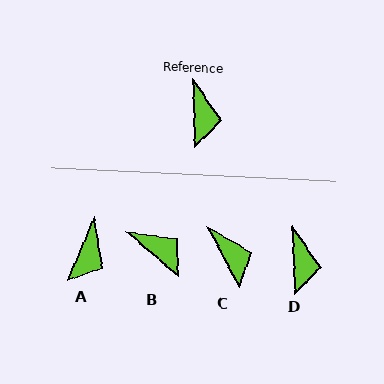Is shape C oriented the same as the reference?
No, it is off by about 26 degrees.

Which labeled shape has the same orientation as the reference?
D.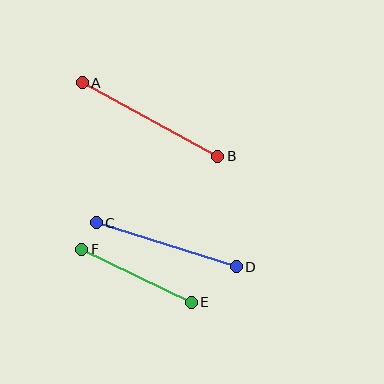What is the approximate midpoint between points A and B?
The midpoint is at approximately (150, 120) pixels.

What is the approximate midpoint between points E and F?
The midpoint is at approximately (136, 276) pixels.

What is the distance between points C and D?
The distance is approximately 146 pixels.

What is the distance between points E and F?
The distance is approximately 122 pixels.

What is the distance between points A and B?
The distance is approximately 154 pixels.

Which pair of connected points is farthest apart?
Points A and B are farthest apart.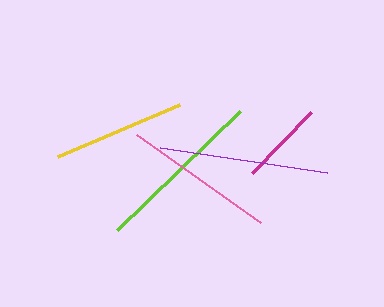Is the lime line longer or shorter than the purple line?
The lime line is longer than the purple line.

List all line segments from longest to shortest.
From longest to shortest: lime, purple, pink, yellow, magenta.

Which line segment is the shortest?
The magenta line is the shortest at approximately 85 pixels.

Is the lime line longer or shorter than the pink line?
The lime line is longer than the pink line.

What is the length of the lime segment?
The lime segment is approximately 171 pixels long.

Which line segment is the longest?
The lime line is the longest at approximately 171 pixels.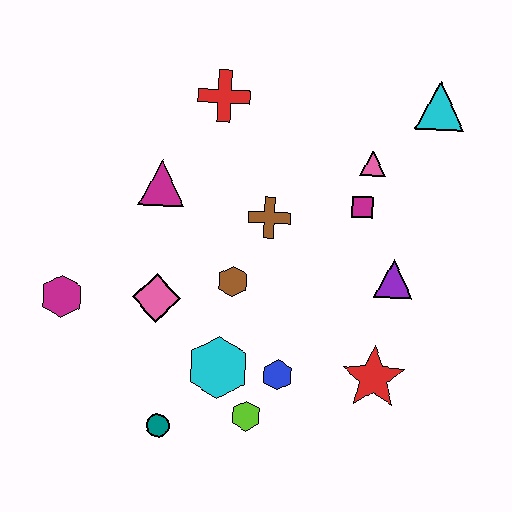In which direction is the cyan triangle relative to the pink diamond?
The cyan triangle is to the right of the pink diamond.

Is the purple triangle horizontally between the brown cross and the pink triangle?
No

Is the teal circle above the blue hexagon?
No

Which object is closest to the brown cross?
The brown hexagon is closest to the brown cross.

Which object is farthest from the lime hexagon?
The cyan triangle is farthest from the lime hexagon.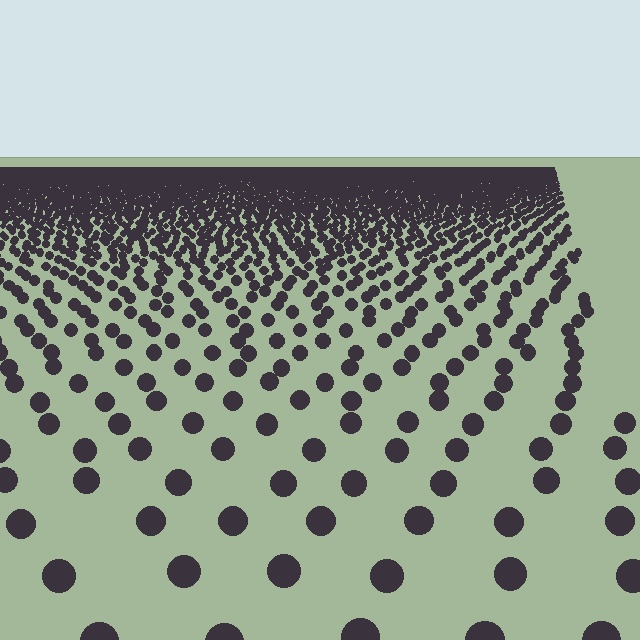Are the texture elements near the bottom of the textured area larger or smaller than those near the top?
Larger. Near the bottom, elements are closer to the viewer and appear at a bigger on-screen size.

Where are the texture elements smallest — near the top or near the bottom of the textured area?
Near the top.